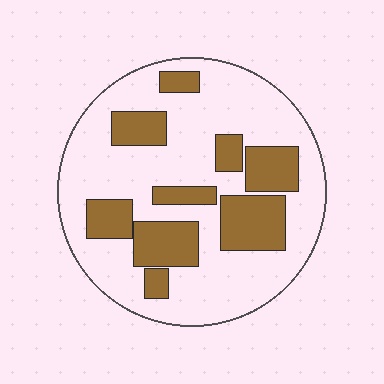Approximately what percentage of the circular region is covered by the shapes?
Approximately 30%.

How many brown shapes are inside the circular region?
9.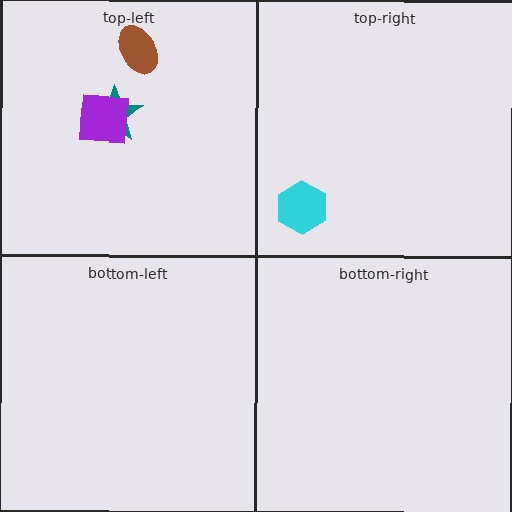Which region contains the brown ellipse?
The top-left region.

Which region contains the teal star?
The top-left region.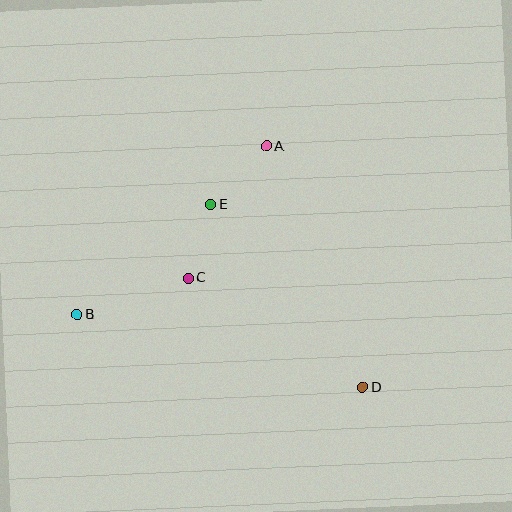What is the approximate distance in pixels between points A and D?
The distance between A and D is approximately 259 pixels.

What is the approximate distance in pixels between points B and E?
The distance between B and E is approximately 173 pixels.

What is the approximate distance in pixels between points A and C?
The distance between A and C is approximately 154 pixels.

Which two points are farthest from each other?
Points B and D are farthest from each other.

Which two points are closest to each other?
Points C and E are closest to each other.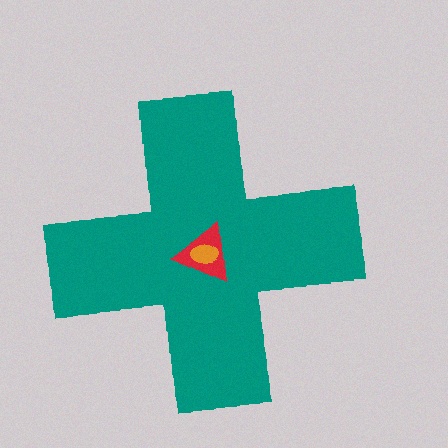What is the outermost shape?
The teal cross.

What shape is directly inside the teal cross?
The red triangle.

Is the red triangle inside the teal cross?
Yes.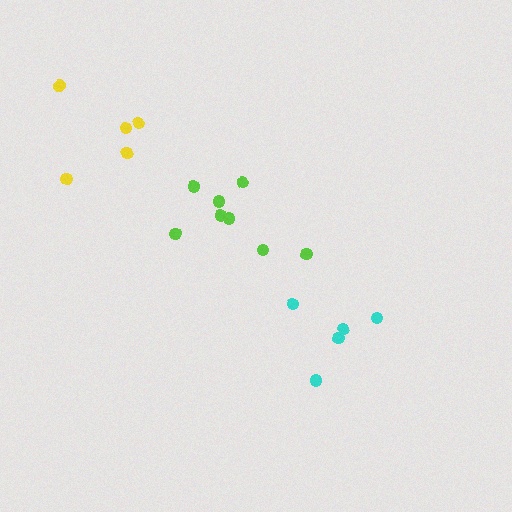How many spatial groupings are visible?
There are 3 spatial groupings.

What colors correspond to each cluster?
The clusters are colored: cyan, lime, yellow.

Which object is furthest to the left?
The yellow cluster is leftmost.